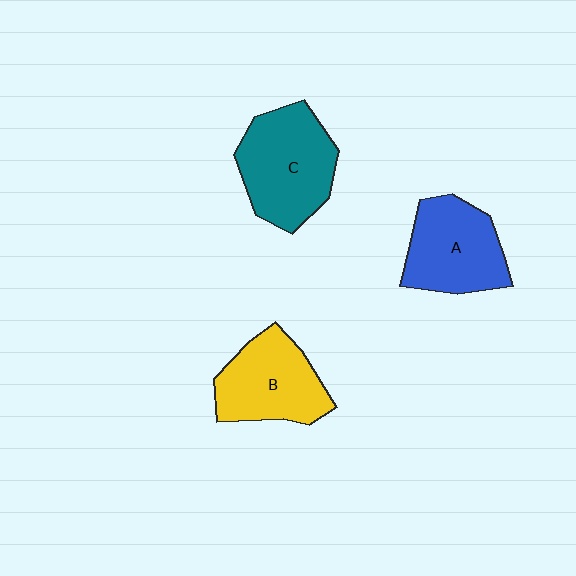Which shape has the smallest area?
Shape B (yellow).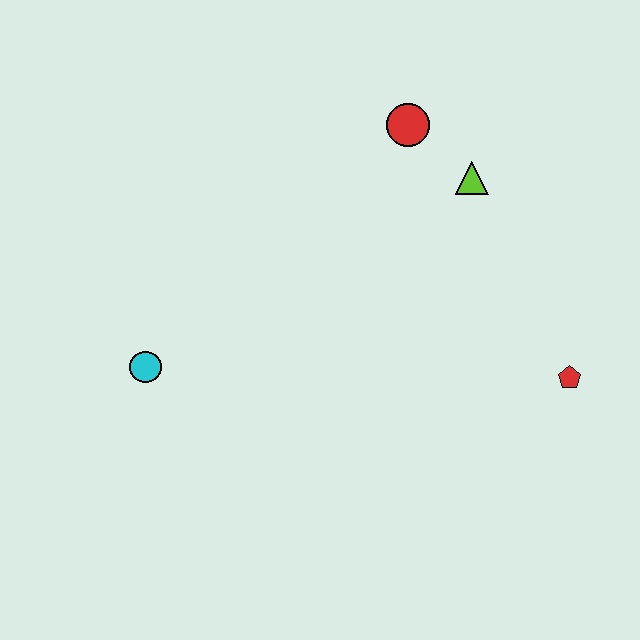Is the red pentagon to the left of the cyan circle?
No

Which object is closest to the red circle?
The lime triangle is closest to the red circle.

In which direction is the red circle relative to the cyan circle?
The red circle is to the right of the cyan circle.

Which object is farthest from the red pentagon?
The cyan circle is farthest from the red pentagon.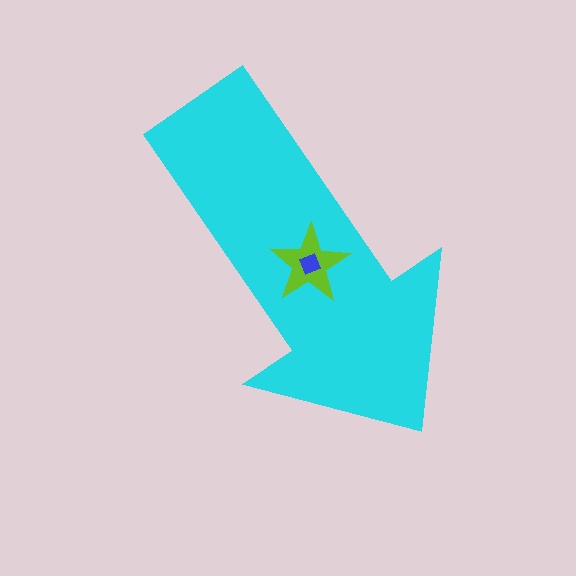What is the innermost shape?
The blue diamond.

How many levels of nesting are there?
3.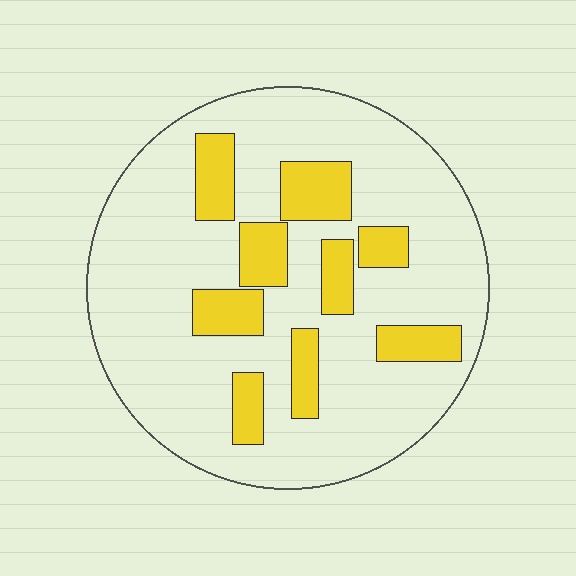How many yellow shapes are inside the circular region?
9.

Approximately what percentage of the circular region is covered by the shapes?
Approximately 20%.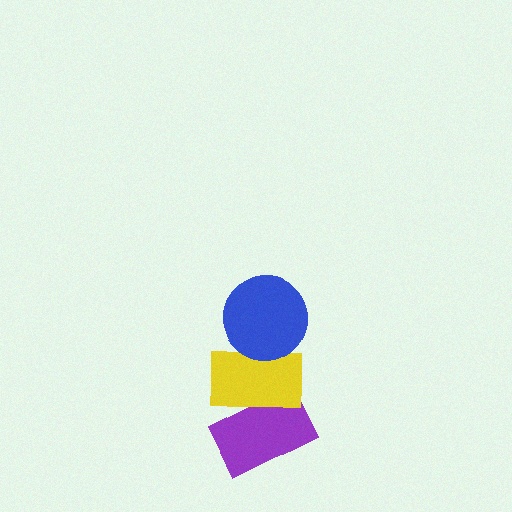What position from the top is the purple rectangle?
The purple rectangle is 3rd from the top.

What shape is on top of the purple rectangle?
The yellow rectangle is on top of the purple rectangle.